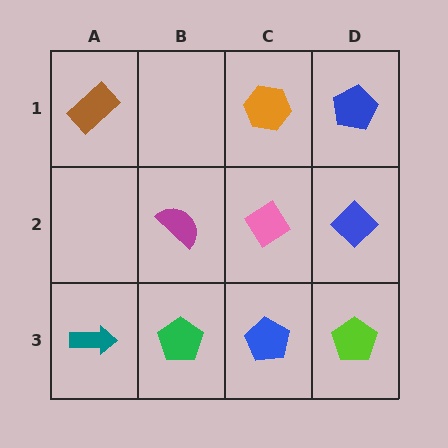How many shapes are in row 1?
3 shapes.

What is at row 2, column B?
A magenta semicircle.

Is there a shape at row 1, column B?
No, that cell is empty.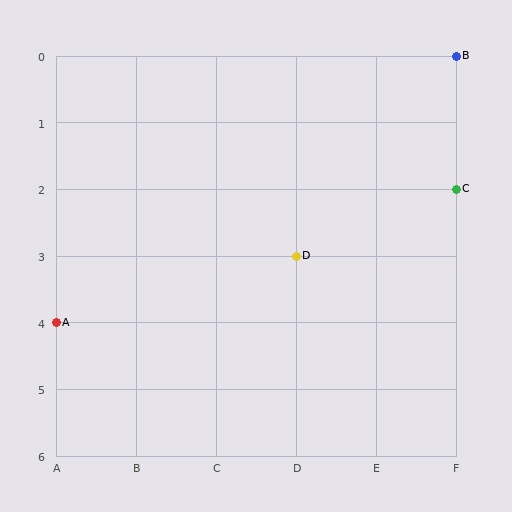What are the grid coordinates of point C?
Point C is at grid coordinates (F, 2).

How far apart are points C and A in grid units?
Points C and A are 5 columns and 2 rows apart (about 5.4 grid units diagonally).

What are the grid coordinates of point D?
Point D is at grid coordinates (D, 3).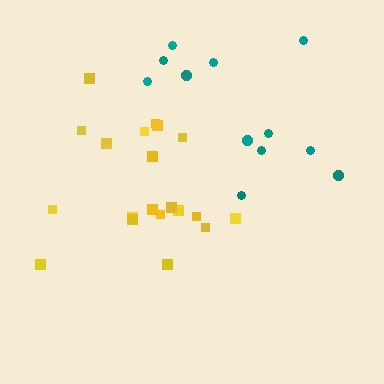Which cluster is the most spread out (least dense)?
Teal.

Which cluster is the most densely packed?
Yellow.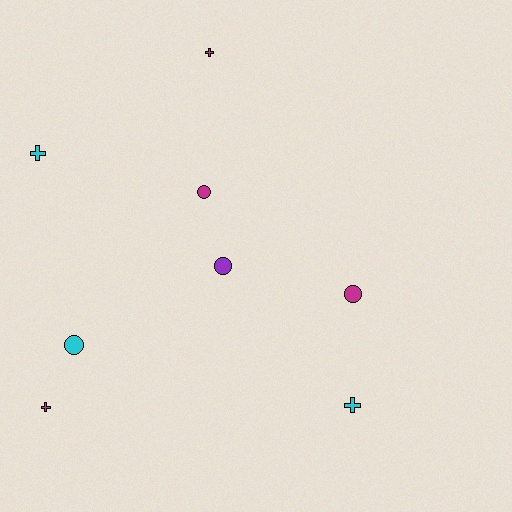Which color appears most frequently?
Magenta, with 4 objects.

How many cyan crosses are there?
There are 2 cyan crosses.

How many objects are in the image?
There are 8 objects.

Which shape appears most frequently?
Circle, with 4 objects.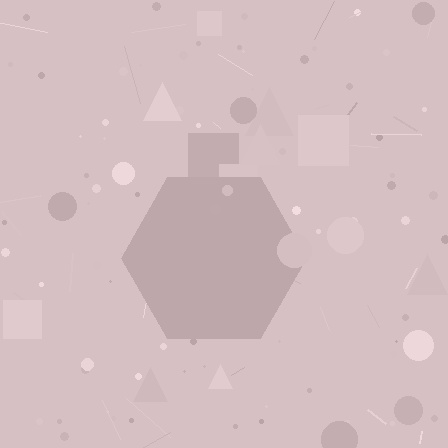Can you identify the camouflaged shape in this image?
The camouflaged shape is a hexagon.